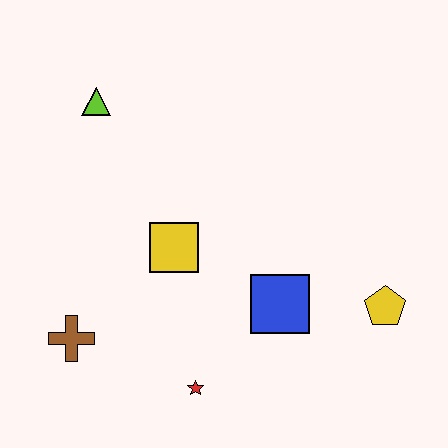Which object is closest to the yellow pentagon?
The blue square is closest to the yellow pentagon.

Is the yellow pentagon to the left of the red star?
No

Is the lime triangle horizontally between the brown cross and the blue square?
Yes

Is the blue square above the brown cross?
Yes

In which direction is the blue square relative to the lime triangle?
The blue square is below the lime triangle.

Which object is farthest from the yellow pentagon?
The lime triangle is farthest from the yellow pentagon.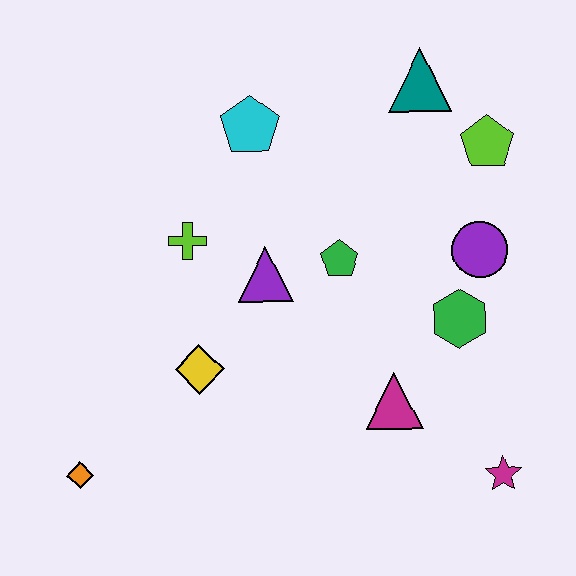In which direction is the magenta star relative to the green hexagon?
The magenta star is below the green hexagon.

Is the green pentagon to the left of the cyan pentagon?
No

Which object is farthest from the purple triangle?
The magenta star is farthest from the purple triangle.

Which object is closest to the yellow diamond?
The purple triangle is closest to the yellow diamond.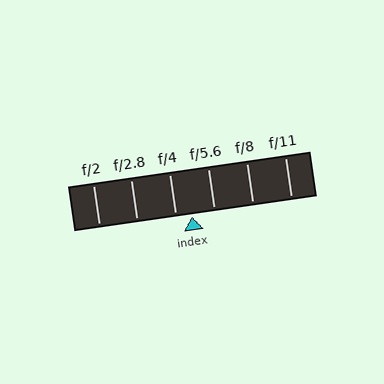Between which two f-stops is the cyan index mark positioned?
The index mark is between f/4 and f/5.6.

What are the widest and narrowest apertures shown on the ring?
The widest aperture shown is f/2 and the narrowest is f/11.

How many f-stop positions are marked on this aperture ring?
There are 6 f-stop positions marked.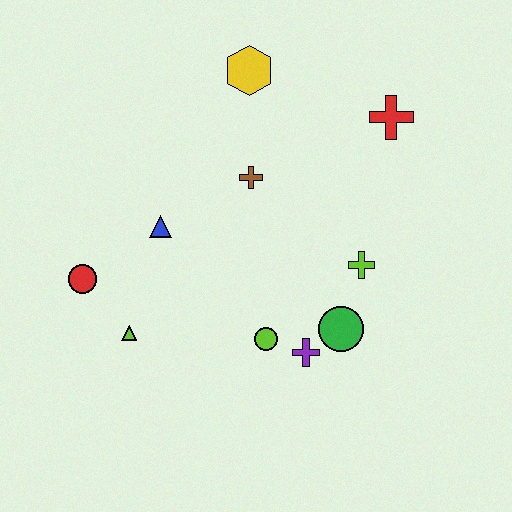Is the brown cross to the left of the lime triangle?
No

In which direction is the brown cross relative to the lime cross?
The brown cross is to the left of the lime cross.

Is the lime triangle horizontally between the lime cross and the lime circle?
No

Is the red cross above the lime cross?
Yes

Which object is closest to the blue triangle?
The red circle is closest to the blue triangle.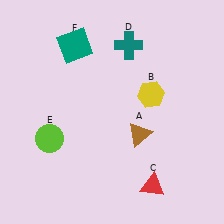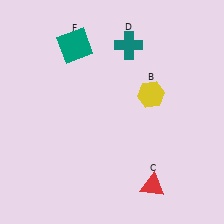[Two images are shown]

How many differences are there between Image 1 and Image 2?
There are 2 differences between the two images.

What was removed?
The lime circle (E), the brown triangle (A) were removed in Image 2.